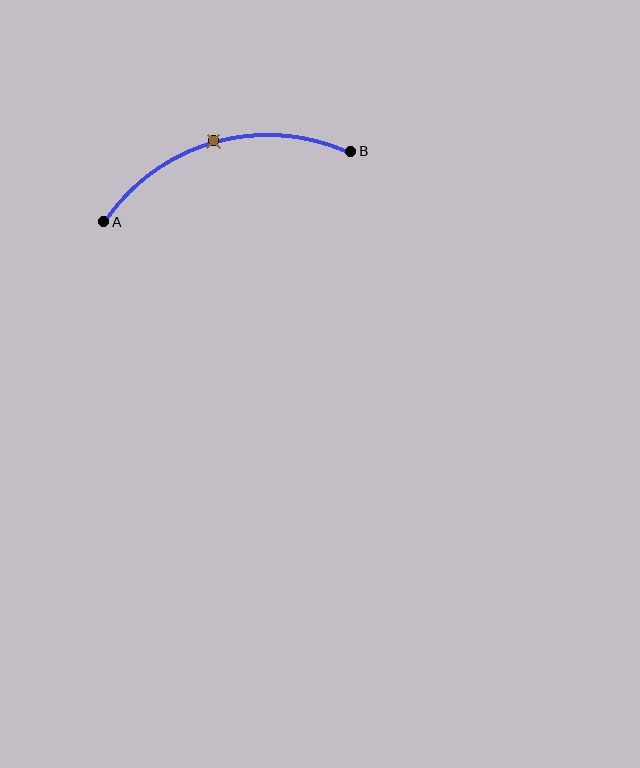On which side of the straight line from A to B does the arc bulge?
The arc bulges above the straight line connecting A and B.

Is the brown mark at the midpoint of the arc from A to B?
Yes. The brown mark lies on the arc at equal arc-length from both A and B — it is the arc midpoint.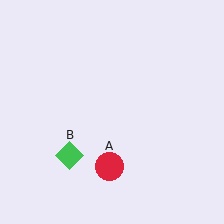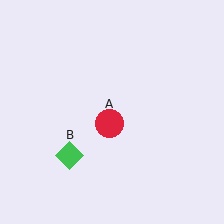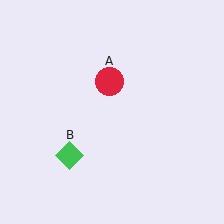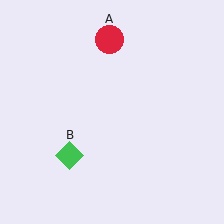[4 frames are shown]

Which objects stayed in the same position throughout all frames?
Green diamond (object B) remained stationary.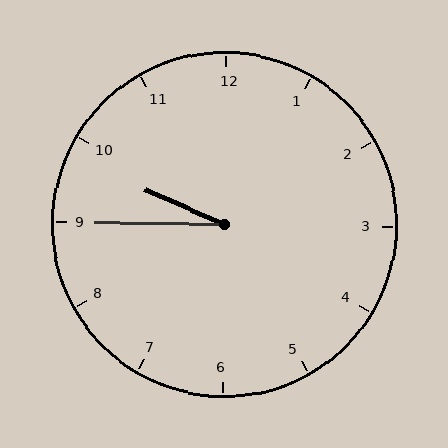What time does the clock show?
9:45.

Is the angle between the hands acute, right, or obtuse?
It is acute.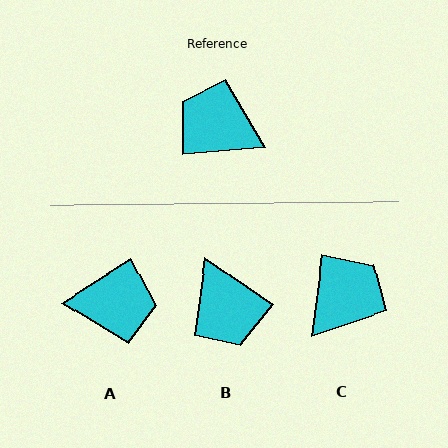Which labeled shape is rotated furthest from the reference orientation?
A, about 152 degrees away.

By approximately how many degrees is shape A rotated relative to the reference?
Approximately 152 degrees clockwise.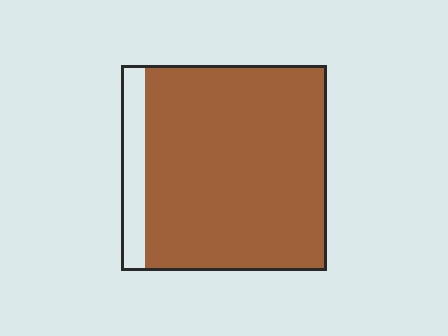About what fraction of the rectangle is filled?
About seven eighths (7/8).